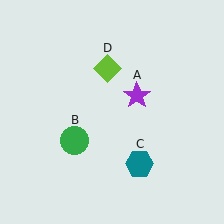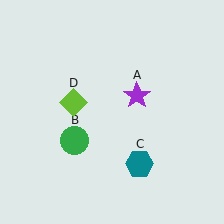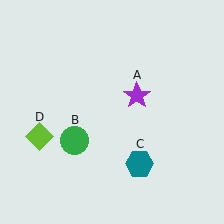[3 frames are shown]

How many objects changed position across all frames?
1 object changed position: lime diamond (object D).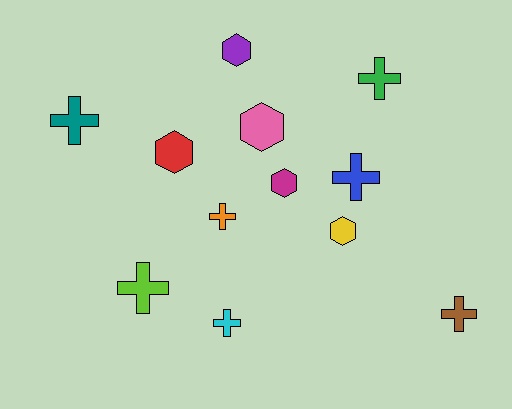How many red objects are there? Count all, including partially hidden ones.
There is 1 red object.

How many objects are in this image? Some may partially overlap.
There are 12 objects.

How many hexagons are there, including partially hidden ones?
There are 5 hexagons.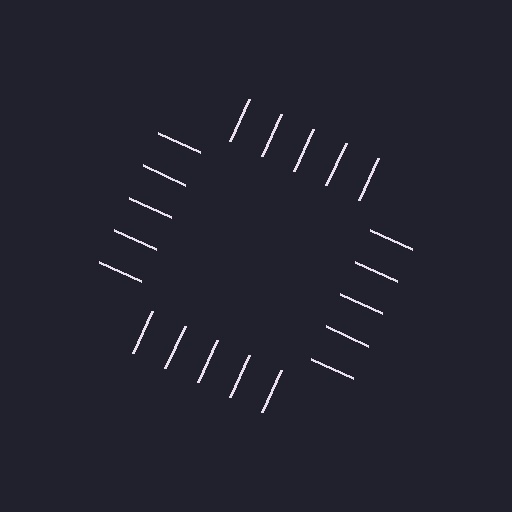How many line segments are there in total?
20 — 5 along each of the 4 edges.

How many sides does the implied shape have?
4 sides — the line-ends trace a square.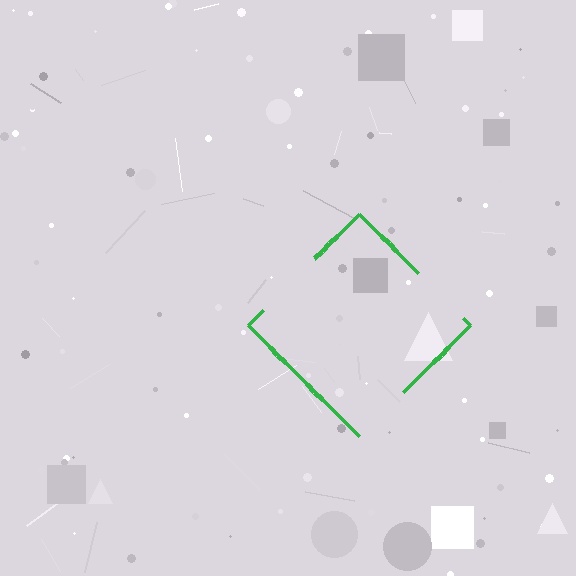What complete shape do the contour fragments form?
The contour fragments form a diamond.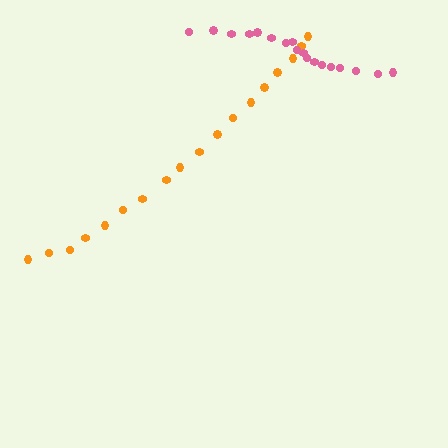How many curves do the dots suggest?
There are 2 distinct paths.